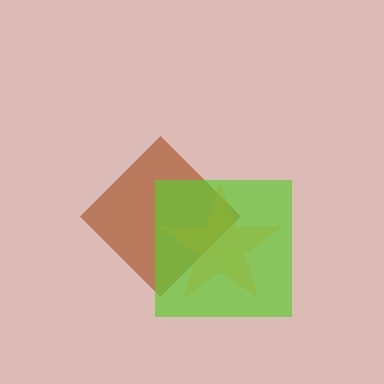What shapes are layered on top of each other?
The layered shapes are: a brown diamond, an orange star, a lime square.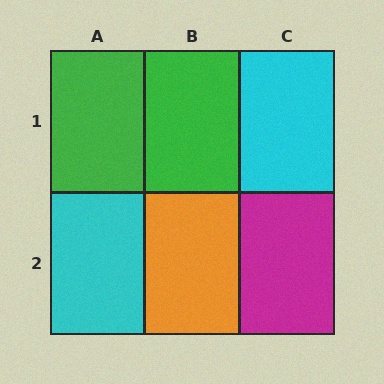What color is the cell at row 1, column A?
Green.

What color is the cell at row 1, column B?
Green.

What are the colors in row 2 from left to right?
Cyan, orange, magenta.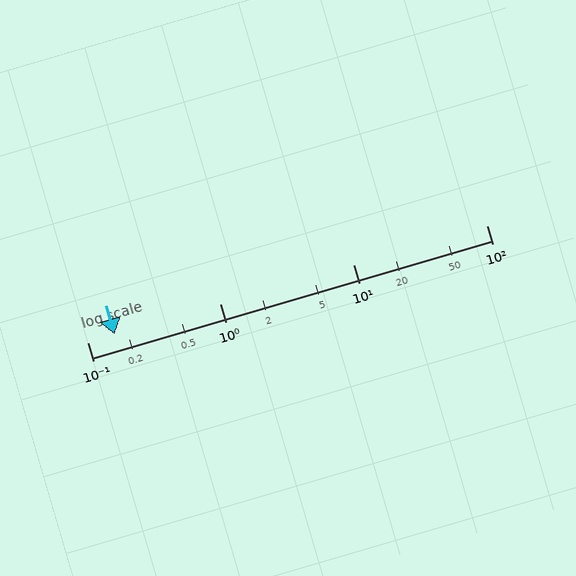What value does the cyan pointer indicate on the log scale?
The pointer indicates approximately 0.16.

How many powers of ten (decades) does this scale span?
The scale spans 3 decades, from 0.1 to 100.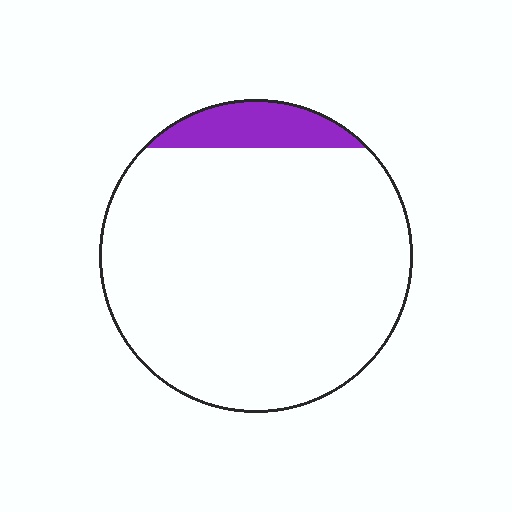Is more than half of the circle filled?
No.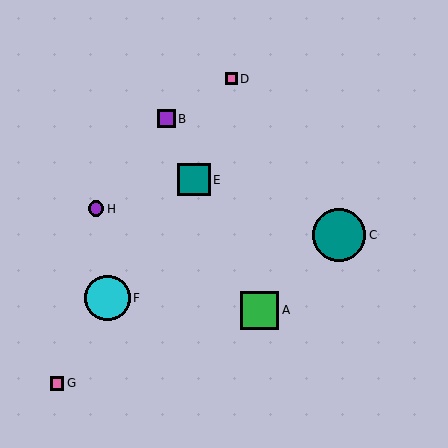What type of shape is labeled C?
Shape C is a teal circle.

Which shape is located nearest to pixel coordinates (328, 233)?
The teal circle (labeled C) at (339, 235) is nearest to that location.